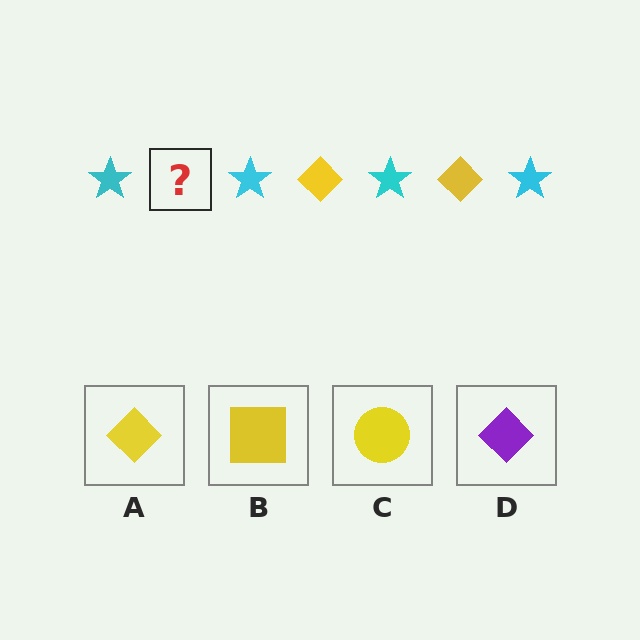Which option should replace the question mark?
Option A.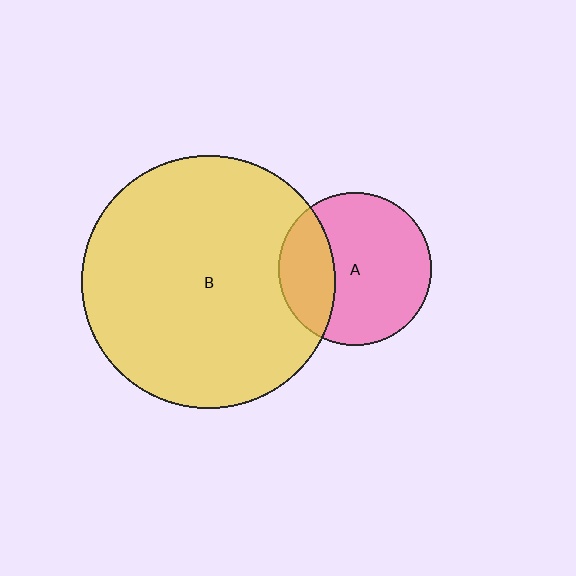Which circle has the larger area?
Circle B (yellow).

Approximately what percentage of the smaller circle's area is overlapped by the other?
Approximately 30%.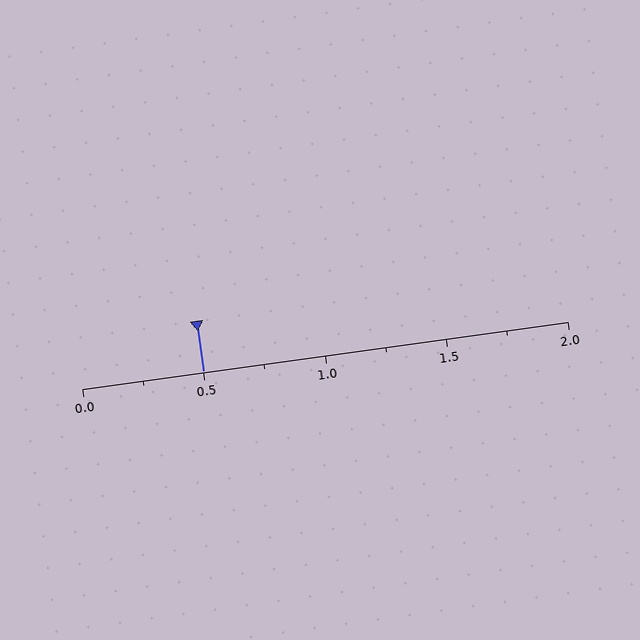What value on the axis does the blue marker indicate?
The marker indicates approximately 0.5.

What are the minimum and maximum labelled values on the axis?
The axis runs from 0.0 to 2.0.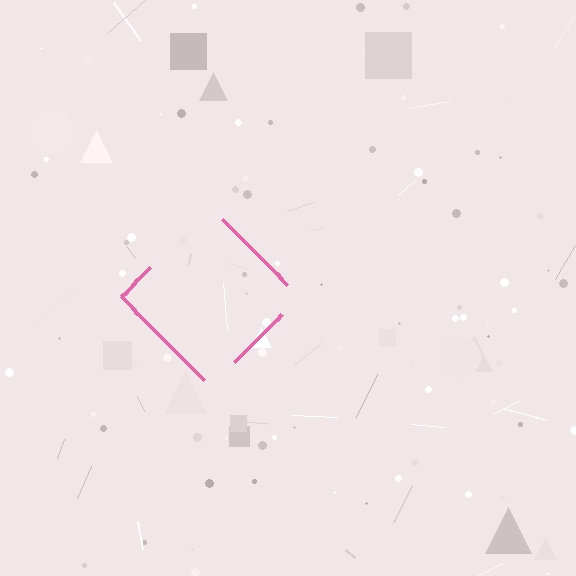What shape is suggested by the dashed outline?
The dashed outline suggests a diamond.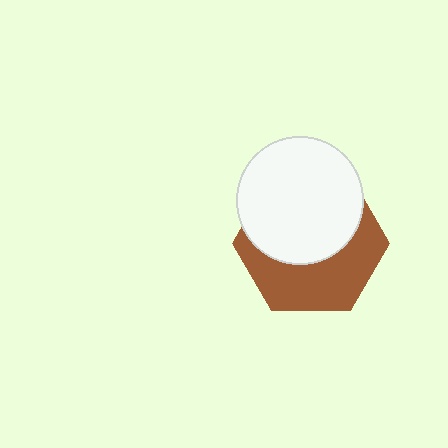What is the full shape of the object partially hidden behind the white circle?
The partially hidden object is a brown hexagon.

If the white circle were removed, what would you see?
You would see the complete brown hexagon.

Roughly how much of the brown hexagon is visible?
About half of it is visible (roughly 47%).